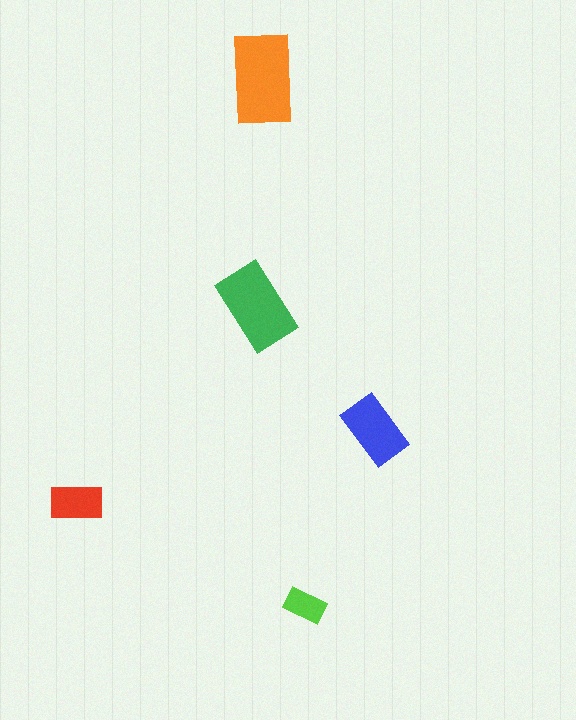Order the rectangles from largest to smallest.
the orange one, the green one, the blue one, the red one, the lime one.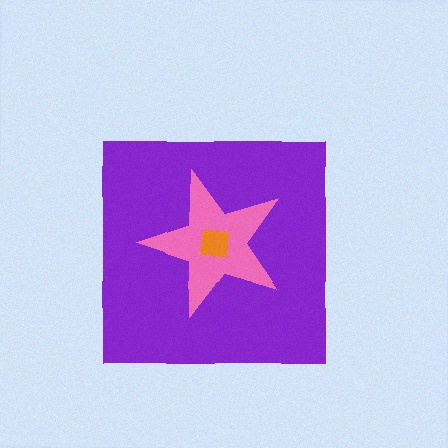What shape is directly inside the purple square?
The pink star.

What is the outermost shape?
The purple square.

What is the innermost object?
The orange square.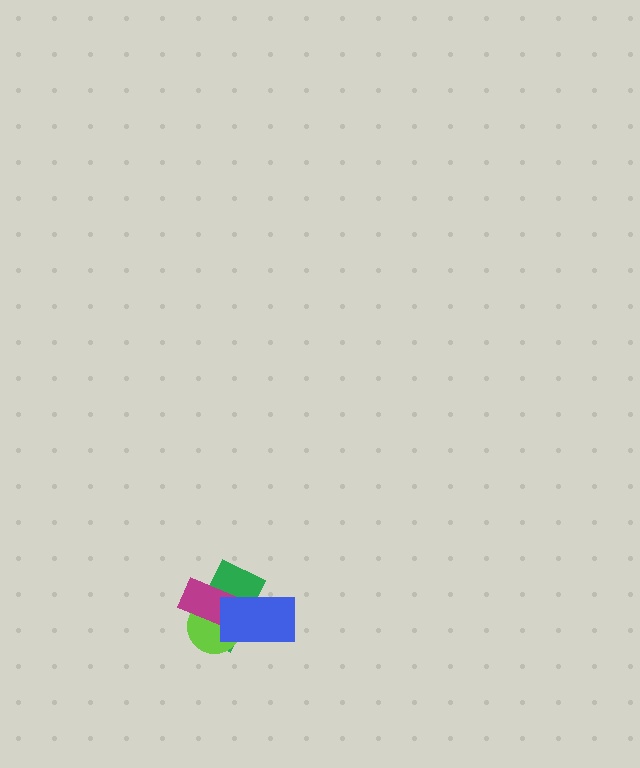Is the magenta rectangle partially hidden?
Yes, it is partially covered by another shape.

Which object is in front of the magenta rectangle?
The blue rectangle is in front of the magenta rectangle.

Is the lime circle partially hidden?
Yes, it is partially covered by another shape.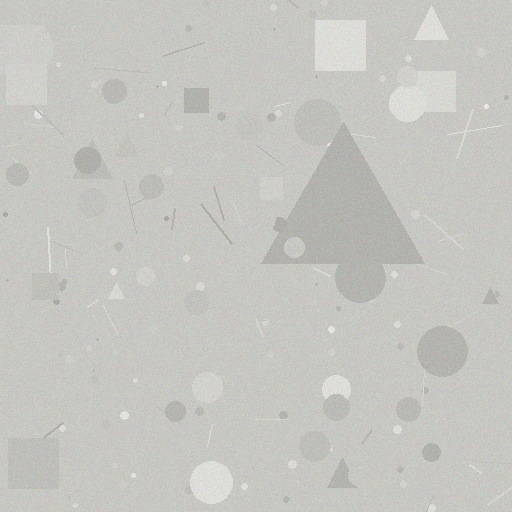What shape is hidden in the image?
A triangle is hidden in the image.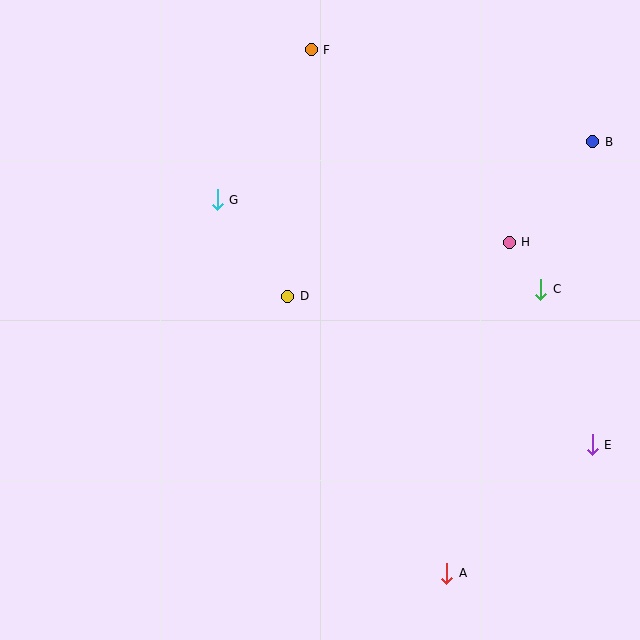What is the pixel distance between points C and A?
The distance between C and A is 299 pixels.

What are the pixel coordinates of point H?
Point H is at (509, 242).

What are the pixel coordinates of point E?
Point E is at (592, 445).